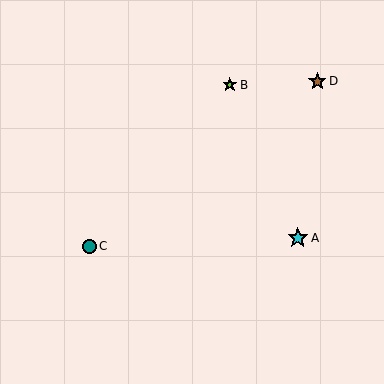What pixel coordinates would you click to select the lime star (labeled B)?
Click at (230, 85) to select the lime star B.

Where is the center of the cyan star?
The center of the cyan star is at (298, 238).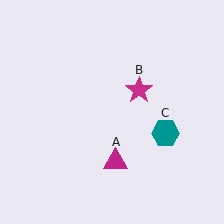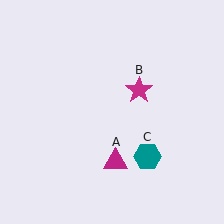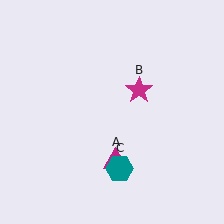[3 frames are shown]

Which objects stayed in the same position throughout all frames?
Magenta triangle (object A) and magenta star (object B) remained stationary.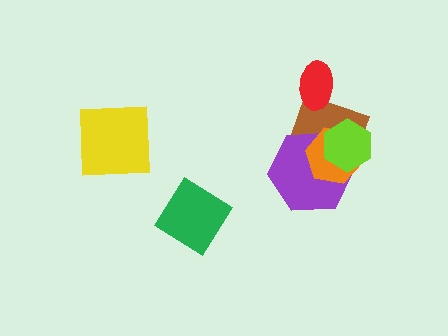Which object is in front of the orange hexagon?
The lime hexagon is in front of the orange hexagon.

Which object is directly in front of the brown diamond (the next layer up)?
The purple hexagon is directly in front of the brown diamond.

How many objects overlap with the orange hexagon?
3 objects overlap with the orange hexagon.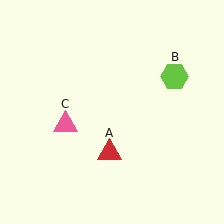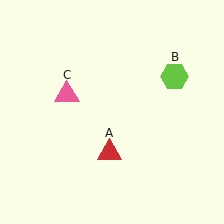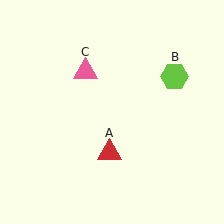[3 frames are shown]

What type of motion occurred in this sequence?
The pink triangle (object C) rotated clockwise around the center of the scene.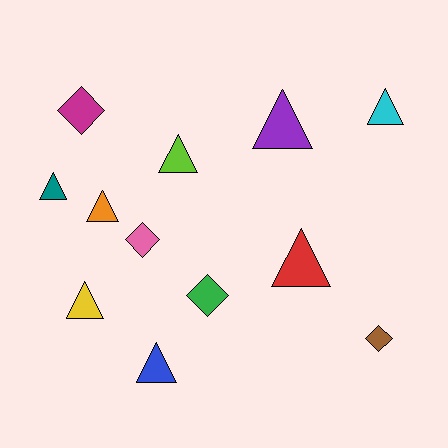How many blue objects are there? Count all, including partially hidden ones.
There is 1 blue object.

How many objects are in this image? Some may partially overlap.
There are 12 objects.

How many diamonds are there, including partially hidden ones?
There are 4 diamonds.